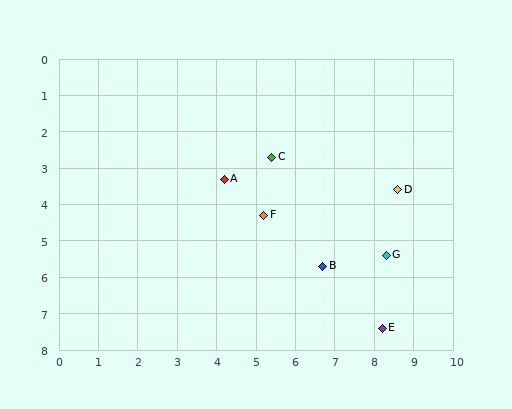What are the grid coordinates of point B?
Point B is at approximately (6.7, 5.7).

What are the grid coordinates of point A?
Point A is at approximately (4.2, 3.3).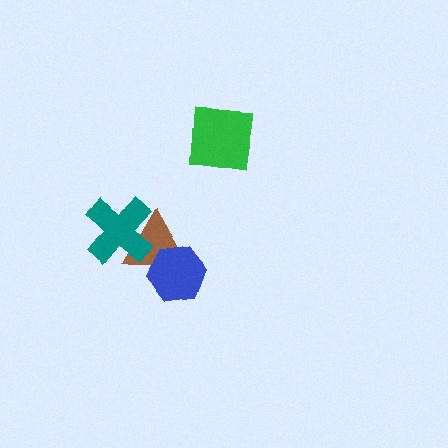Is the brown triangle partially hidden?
Yes, it is partially covered by another shape.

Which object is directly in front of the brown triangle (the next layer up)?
The teal cross is directly in front of the brown triangle.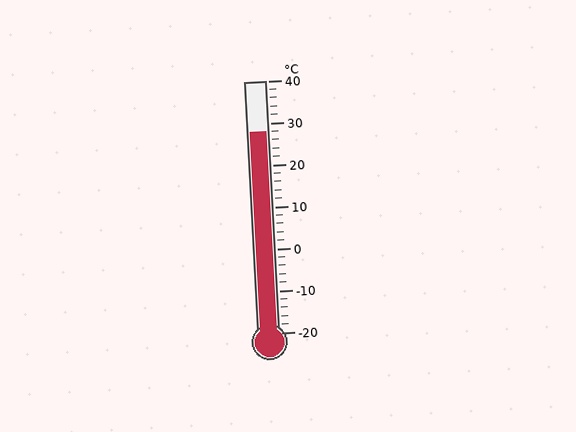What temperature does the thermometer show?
The thermometer shows approximately 28°C.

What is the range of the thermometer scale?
The thermometer scale ranges from -20°C to 40°C.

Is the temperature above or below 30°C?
The temperature is below 30°C.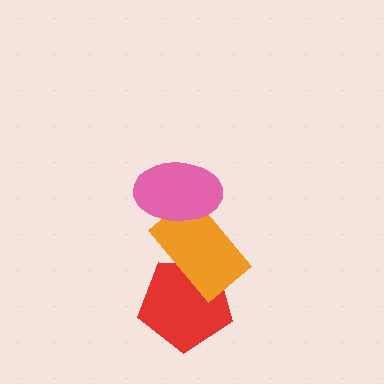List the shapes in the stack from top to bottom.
From top to bottom: the pink ellipse, the orange rectangle, the red pentagon.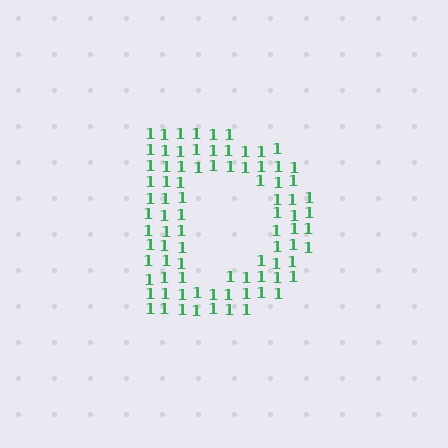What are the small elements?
The small elements are digit 1's.